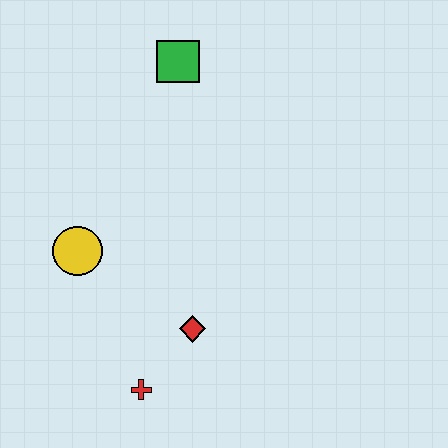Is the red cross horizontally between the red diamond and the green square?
No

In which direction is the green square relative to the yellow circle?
The green square is above the yellow circle.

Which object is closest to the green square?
The yellow circle is closest to the green square.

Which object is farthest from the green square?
The red cross is farthest from the green square.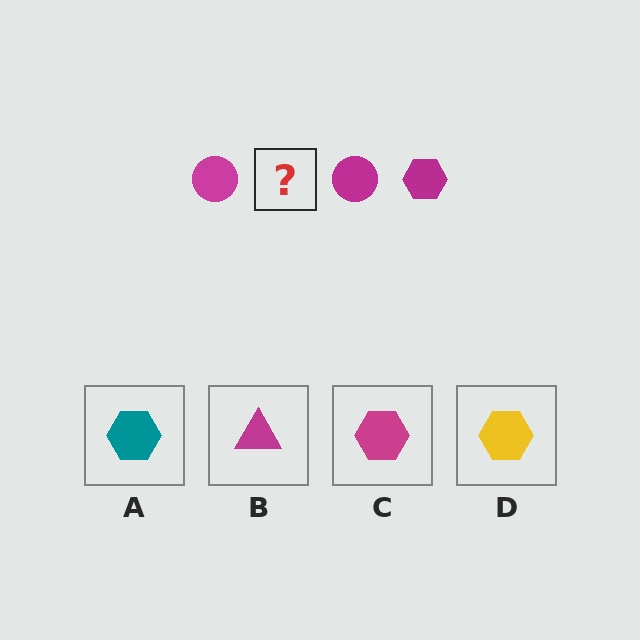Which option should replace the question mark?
Option C.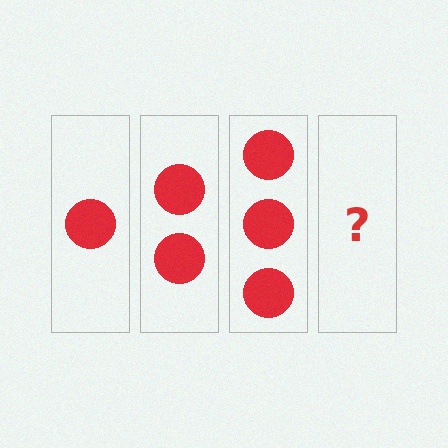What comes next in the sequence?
The next element should be 4 circles.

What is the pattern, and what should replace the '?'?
The pattern is that each step adds one more circle. The '?' should be 4 circles.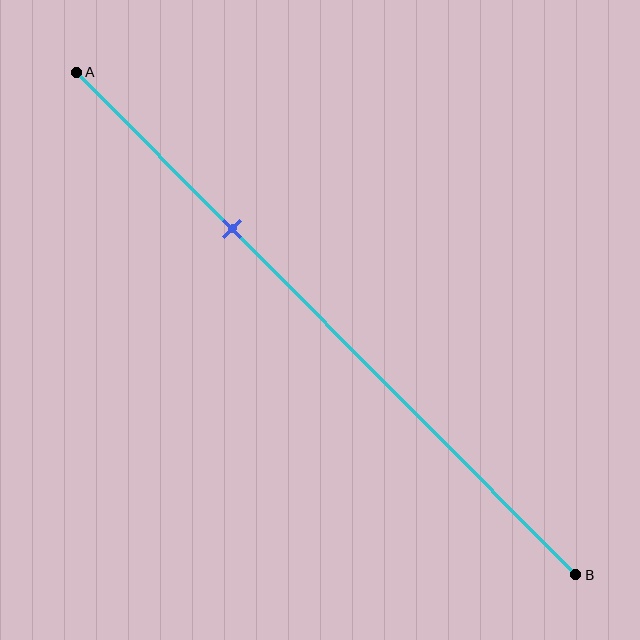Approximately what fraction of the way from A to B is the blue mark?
The blue mark is approximately 30% of the way from A to B.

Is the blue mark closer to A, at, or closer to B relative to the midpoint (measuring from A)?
The blue mark is closer to point A than the midpoint of segment AB.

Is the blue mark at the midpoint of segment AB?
No, the mark is at about 30% from A, not at the 50% midpoint.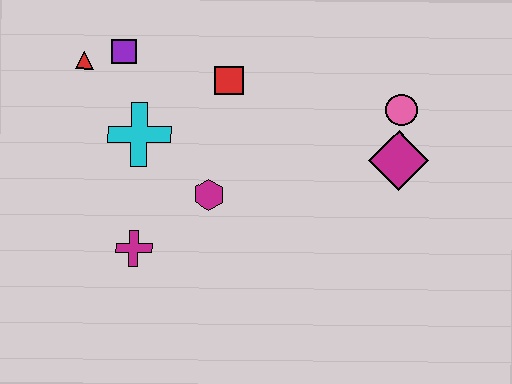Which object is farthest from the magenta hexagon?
The pink circle is farthest from the magenta hexagon.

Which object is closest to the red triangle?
The purple square is closest to the red triangle.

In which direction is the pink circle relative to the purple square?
The pink circle is to the right of the purple square.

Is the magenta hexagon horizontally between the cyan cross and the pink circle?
Yes